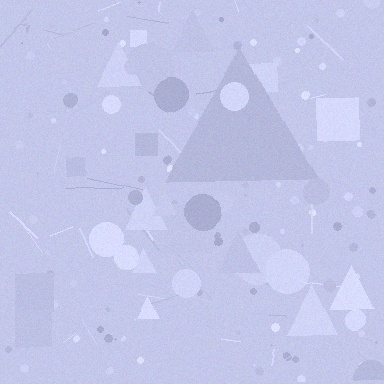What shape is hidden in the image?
A triangle is hidden in the image.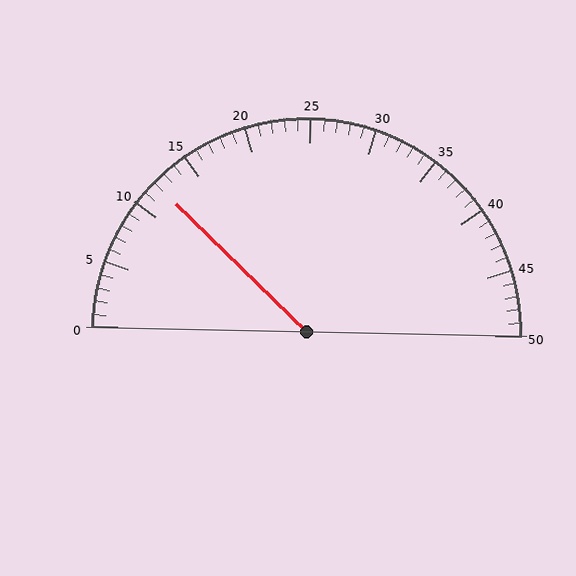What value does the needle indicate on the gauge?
The needle indicates approximately 12.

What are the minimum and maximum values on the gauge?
The gauge ranges from 0 to 50.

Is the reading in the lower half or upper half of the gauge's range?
The reading is in the lower half of the range (0 to 50).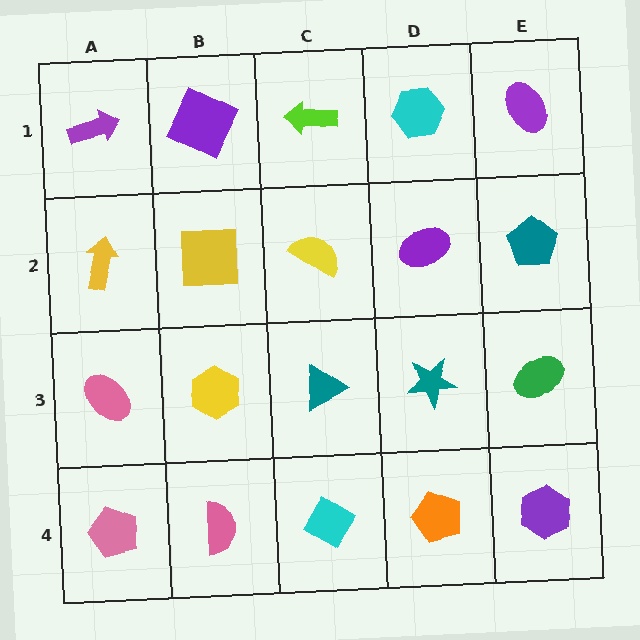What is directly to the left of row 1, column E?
A cyan hexagon.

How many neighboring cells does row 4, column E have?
2.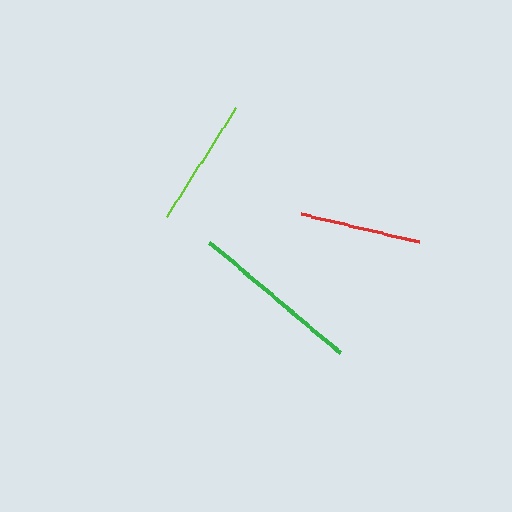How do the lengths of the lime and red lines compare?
The lime and red lines are approximately the same length.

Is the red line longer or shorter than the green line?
The green line is longer than the red line.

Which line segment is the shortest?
The red line is the shortest at approximately 122 pixels.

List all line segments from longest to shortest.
From longest to shortest: green, lime, red.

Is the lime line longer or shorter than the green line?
The green line is longer than the lime line.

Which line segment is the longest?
The green line is the longest at approximately 172 pixels.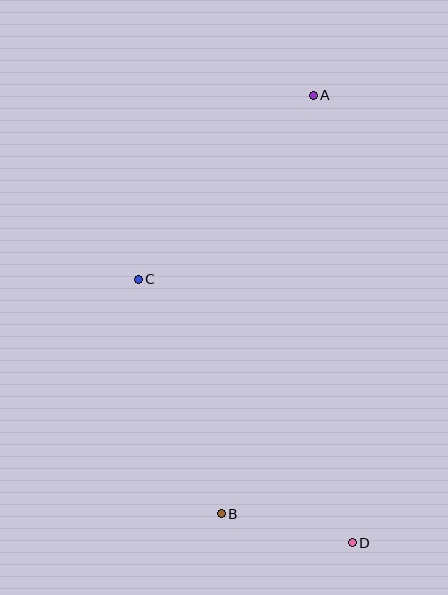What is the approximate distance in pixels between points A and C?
The distance between A and C is approximately 254 pixels.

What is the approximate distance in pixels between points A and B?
The distance between A and B is approximately 429 pixels.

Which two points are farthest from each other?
Points A and D are farthest from each other.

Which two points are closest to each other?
Points B and D are closest to each other.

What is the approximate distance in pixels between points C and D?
The distance between C and D is approximately 340 pixels.